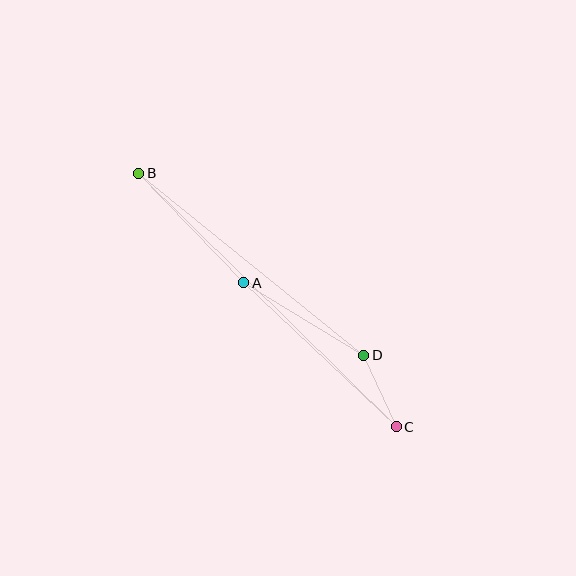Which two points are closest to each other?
Points C and D are closest to each other.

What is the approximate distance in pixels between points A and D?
The distance between A and D is approximately 141 pixels.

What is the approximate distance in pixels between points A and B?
The distance between A and B is approximately 152 pixels.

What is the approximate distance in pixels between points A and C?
The distance between A and C is approximately 210 pixels.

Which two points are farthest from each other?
Points B and C are farthest from each other.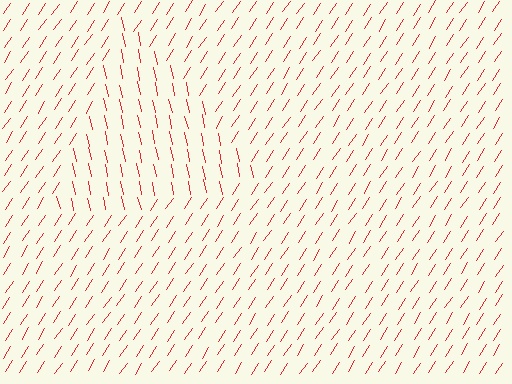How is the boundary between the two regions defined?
The boundary is defined purely by a change in line orientation (approximately 45 degrees difference). All lines are the same color and thickness.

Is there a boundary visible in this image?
Yes, there is a texture boundary formed by a change in line orientation.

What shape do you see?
I see a triangle.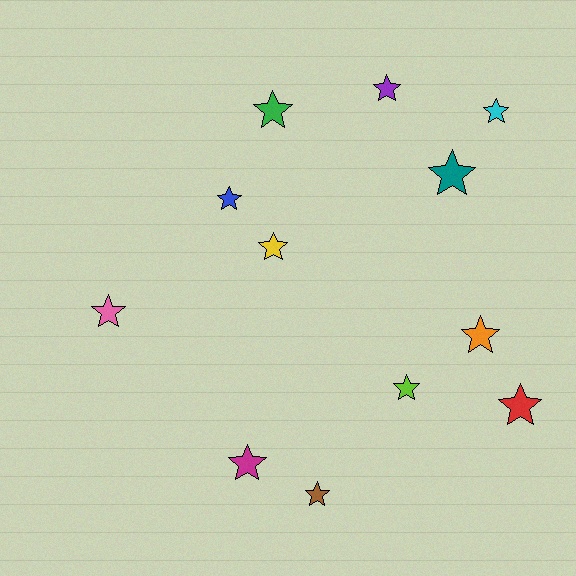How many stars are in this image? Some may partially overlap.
There are 12 stars.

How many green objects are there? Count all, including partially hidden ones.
There is 1 green object.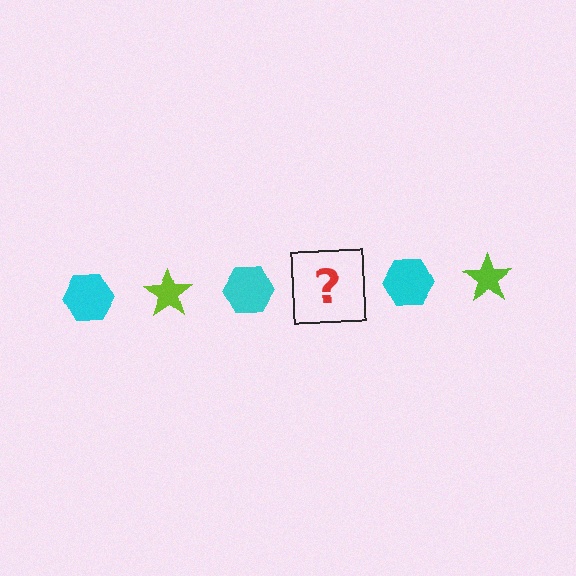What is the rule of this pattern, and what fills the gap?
The rule is that the pattern alternates between cyan hexagon and lime star. The gap should be filled with a lime star.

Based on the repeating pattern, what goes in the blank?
The blank should be a lime star.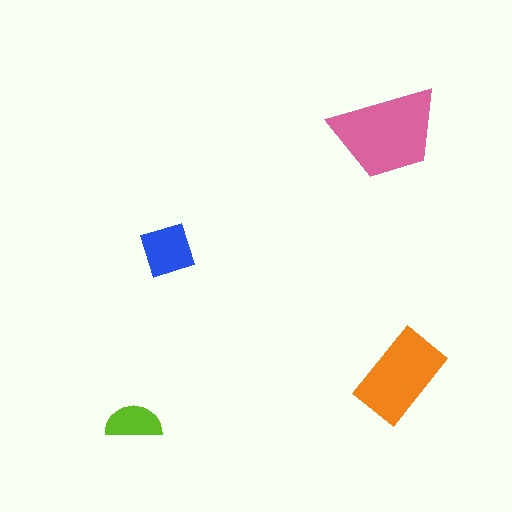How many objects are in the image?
There are 4 objects in the image.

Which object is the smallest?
The lime semicircle.